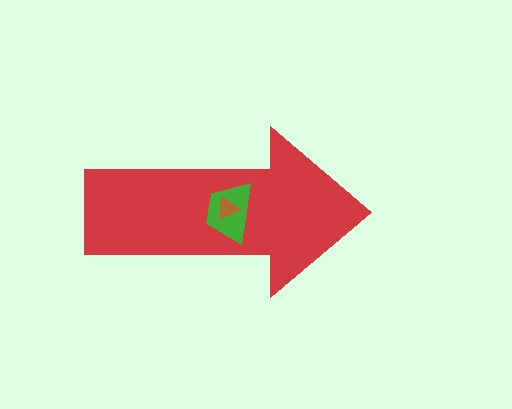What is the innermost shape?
The brown triangle.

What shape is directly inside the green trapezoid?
The brown triangle.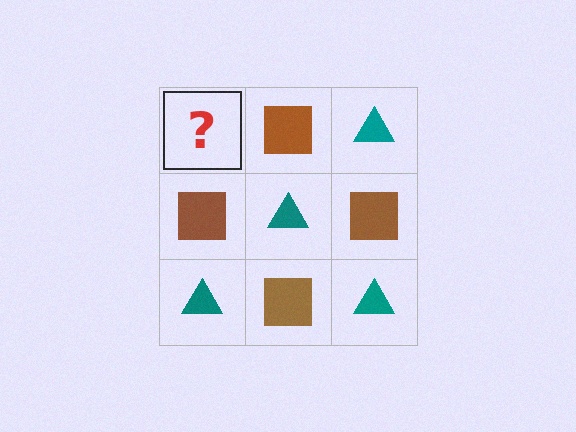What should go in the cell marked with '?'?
The missing cell should contain a teal triangle.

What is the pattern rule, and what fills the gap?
The rule is that it alternates teal triangle and brown square in a checkerboard pattern. The gap should be filled with a teal triangle.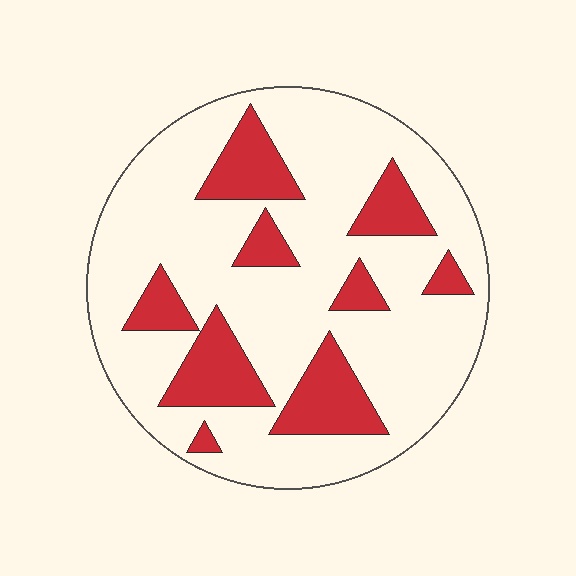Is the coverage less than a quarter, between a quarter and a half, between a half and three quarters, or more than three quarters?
Less than a quarter.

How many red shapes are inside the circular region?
9.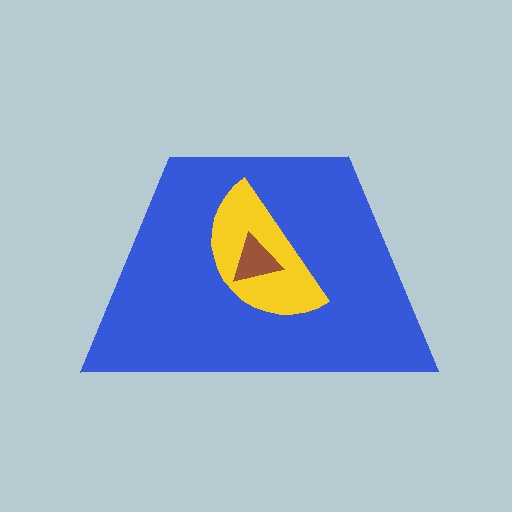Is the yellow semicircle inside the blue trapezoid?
Yes.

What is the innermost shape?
The brown triangle.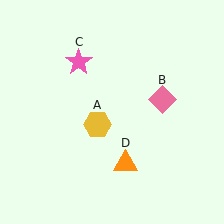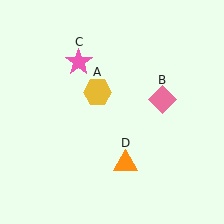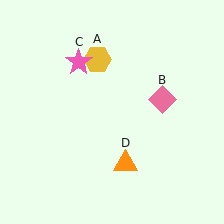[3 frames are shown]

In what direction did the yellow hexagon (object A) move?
The yellow hexagon (object A) moved up.